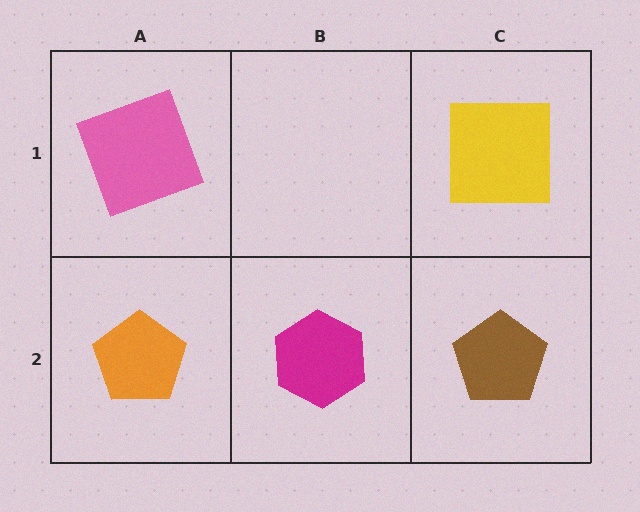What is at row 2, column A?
An orange pentagon.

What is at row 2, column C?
A brown pentagon.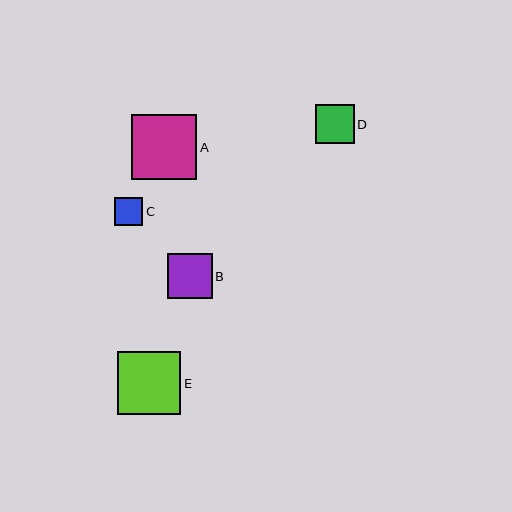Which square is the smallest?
Square C is the smallest with a size of approximately 28 pixels.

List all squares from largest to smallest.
From largest to smallest: A, E, B, D, C.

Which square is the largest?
Square A is the largest with a size of approximately 65 pixels.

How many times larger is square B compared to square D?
Square B is approximately 1.2 times the size of square D.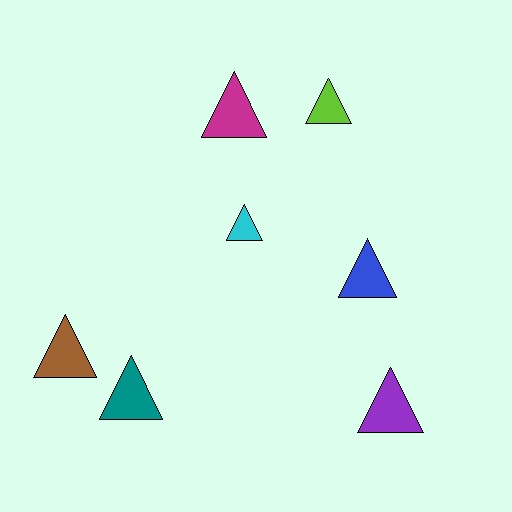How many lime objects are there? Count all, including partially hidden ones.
There is 1 lime object.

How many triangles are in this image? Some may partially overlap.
There are 7 triangles.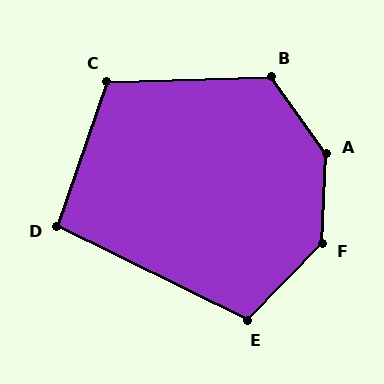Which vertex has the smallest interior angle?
D, at approximately 97 degrees.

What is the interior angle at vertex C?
Approximately 111 degrees (obtuse).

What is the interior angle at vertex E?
Approximately 108 degrees (obtuse).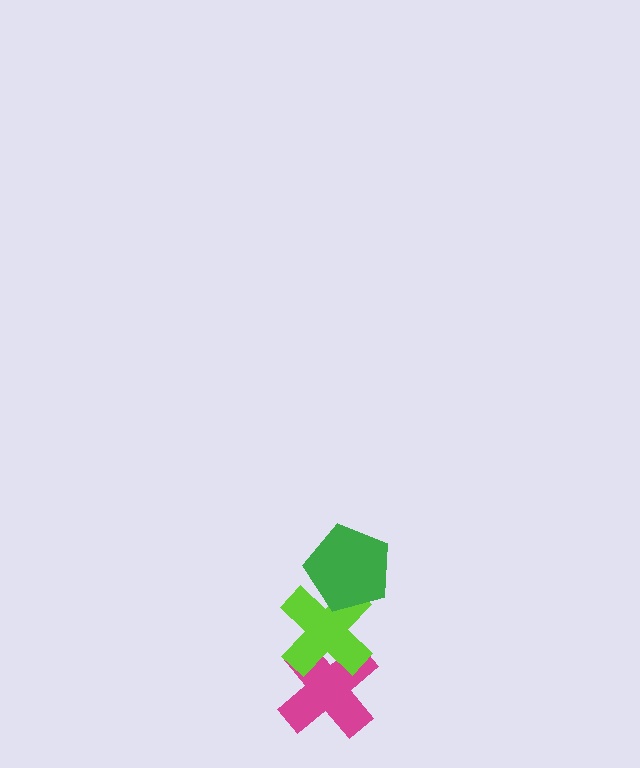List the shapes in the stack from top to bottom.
From top to bottom: the green pentagon, the lime cross, the magenta cross.